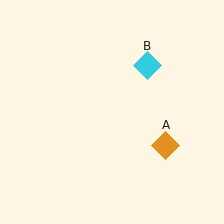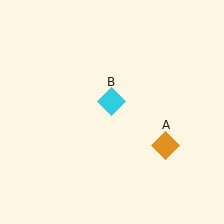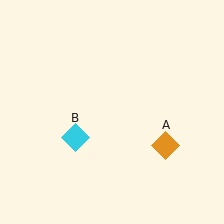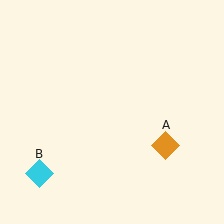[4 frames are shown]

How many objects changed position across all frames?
1 object changed position: cyan diamond (object B).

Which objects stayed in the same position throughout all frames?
Orange diamond (object A) remained stationary.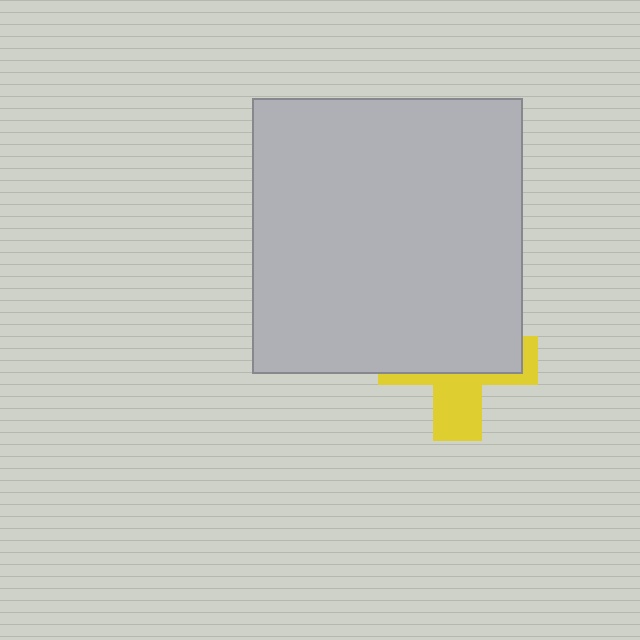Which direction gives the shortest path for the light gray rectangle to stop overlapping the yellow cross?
Moving up gives the shortest separation.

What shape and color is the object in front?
The object in front is a light gray rectangle.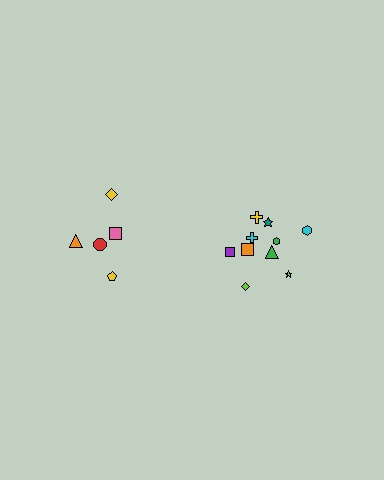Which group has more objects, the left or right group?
The right group.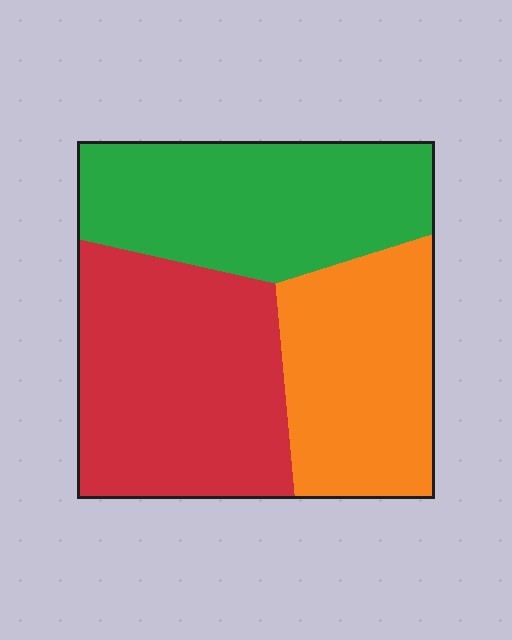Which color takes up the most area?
Red, at roughly 40%.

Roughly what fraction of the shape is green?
Green takes up about one third (1/3) of the shape.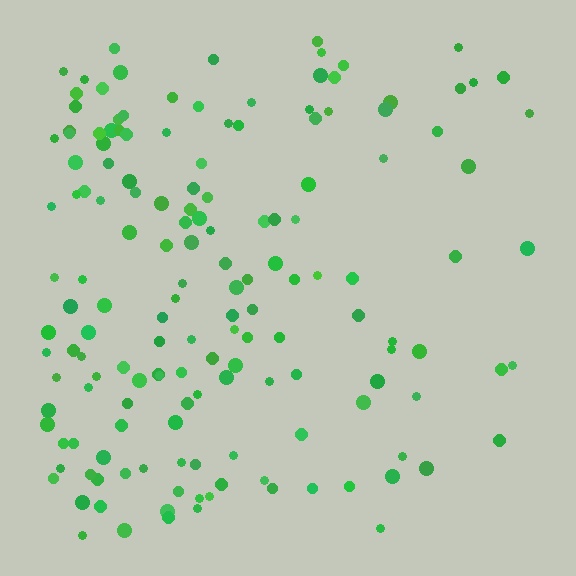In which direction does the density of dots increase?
From right to left, with the left side densest.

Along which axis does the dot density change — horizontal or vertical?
Horizontal.